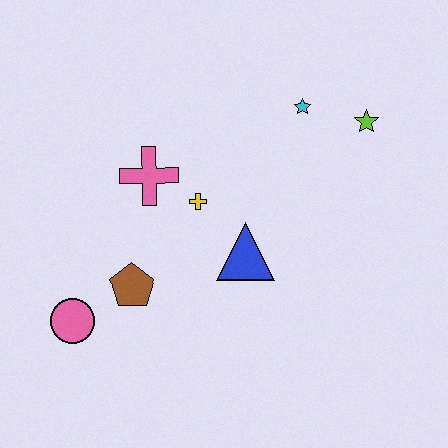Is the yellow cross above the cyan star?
No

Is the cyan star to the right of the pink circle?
Yes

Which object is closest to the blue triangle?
The yellow cross is closest to the blue triangle.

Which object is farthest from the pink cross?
The lime star is farthest from the pink cross.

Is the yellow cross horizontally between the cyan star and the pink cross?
Yes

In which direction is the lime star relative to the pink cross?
The lime star is to the right of the pink cross.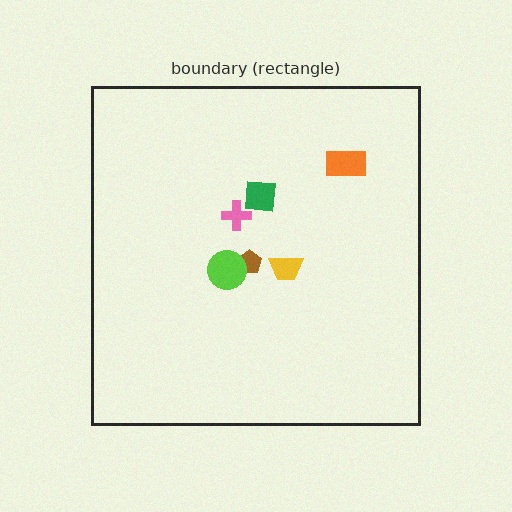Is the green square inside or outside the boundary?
Inside.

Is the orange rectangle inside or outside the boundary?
Inside.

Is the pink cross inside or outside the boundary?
Inside.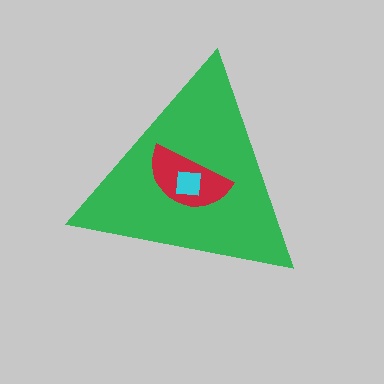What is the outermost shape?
The green triangle.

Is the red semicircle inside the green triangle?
Yes.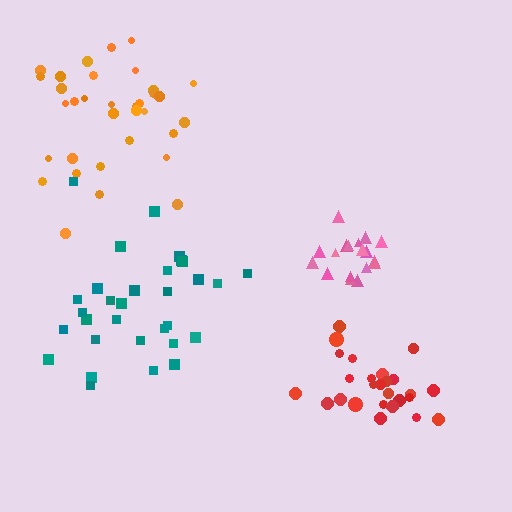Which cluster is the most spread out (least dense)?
Teal.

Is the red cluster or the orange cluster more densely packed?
Red.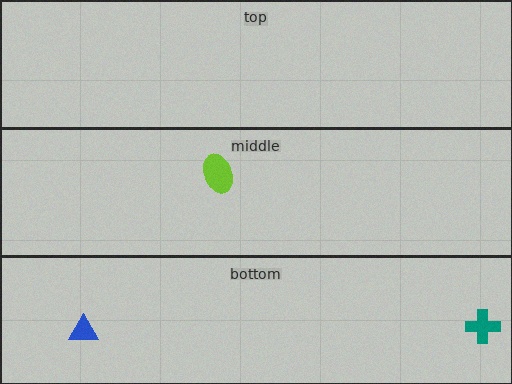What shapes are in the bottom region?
The blue triangle, the teal cross.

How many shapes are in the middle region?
1.